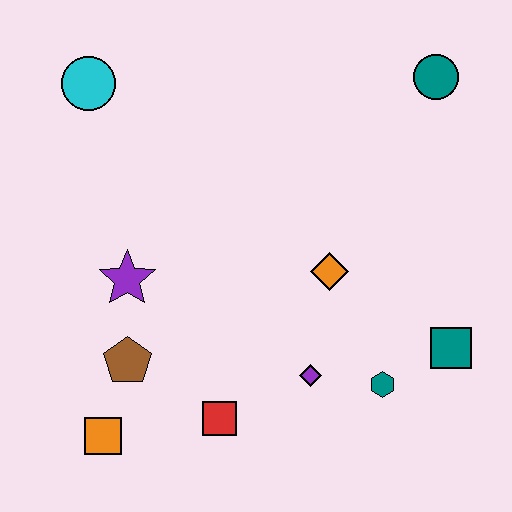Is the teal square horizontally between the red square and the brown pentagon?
No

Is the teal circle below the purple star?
No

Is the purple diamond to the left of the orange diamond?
Yes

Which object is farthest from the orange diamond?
The cyan circle is farthest from the orange diamond.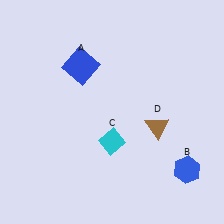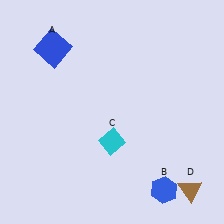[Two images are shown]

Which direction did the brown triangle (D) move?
The brown triangle (D) moved down.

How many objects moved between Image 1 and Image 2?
3 objects moved between the two images.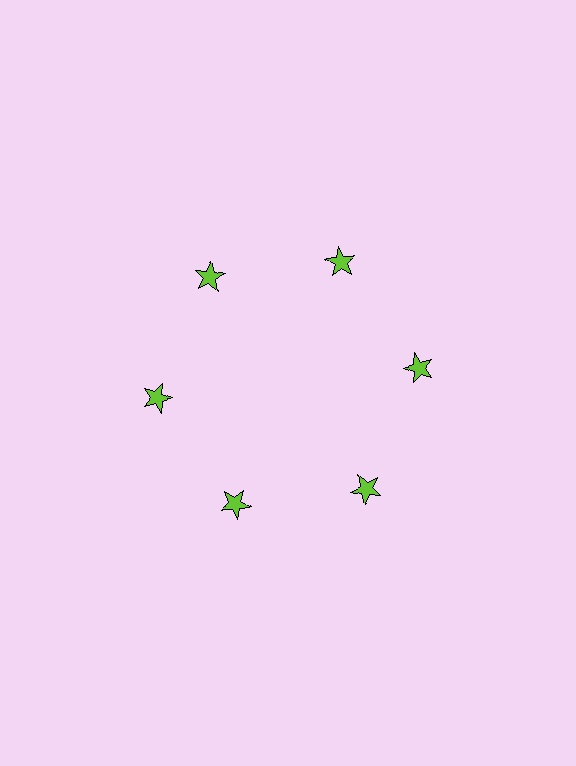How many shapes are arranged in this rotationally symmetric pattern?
There are 6 shapes, arranged in 6 groups of 1.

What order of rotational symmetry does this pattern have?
This pattern has 6-fold rotational symmetry.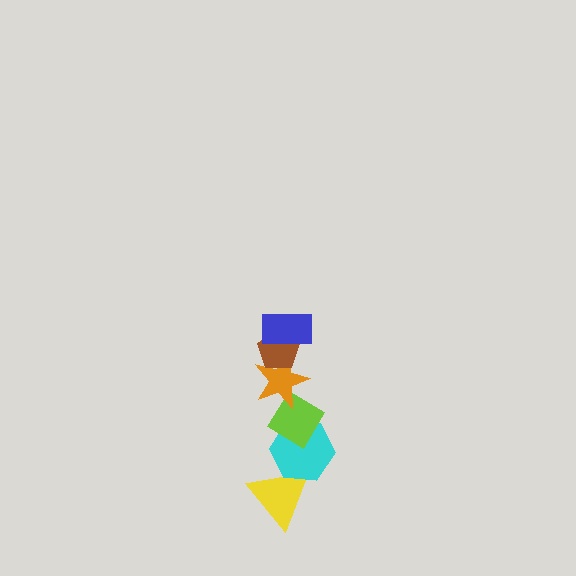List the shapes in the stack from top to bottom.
From top to bottom: the blue rectangle, the brown pentagon, the orange star, the lime diamond, the cyan hexagon, the yellow triangle.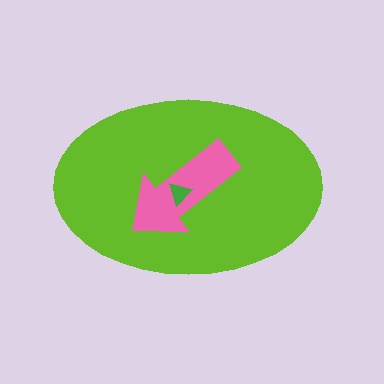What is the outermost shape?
The lime ellipse.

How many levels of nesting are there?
3.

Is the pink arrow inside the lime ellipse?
Yes.